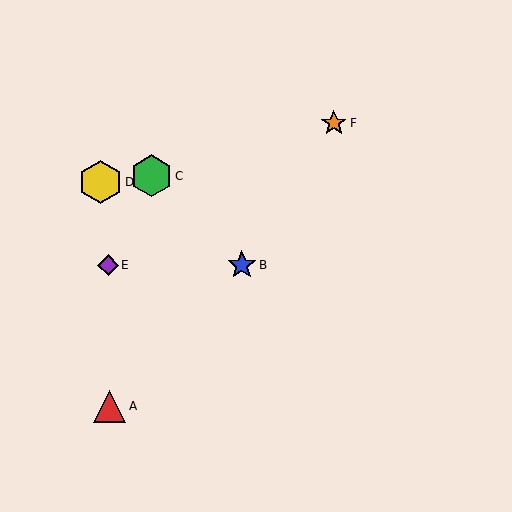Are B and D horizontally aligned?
No, B is at y≈265 and D is at y≈182.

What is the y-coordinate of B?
Object B is at y≈265.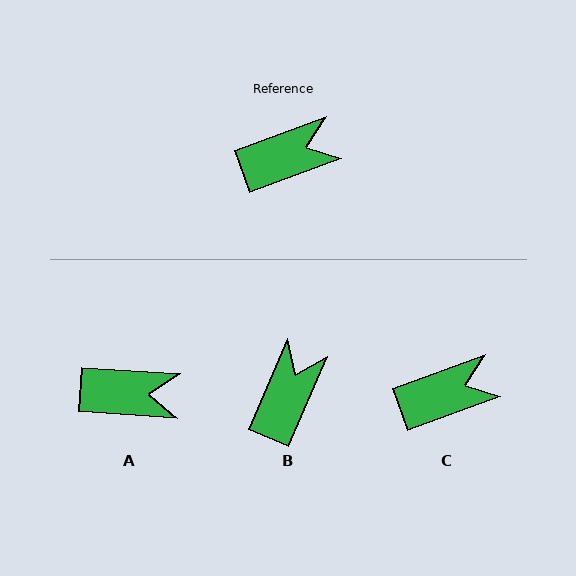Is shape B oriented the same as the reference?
No, it is off by about 47 degrees.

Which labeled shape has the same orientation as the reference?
C.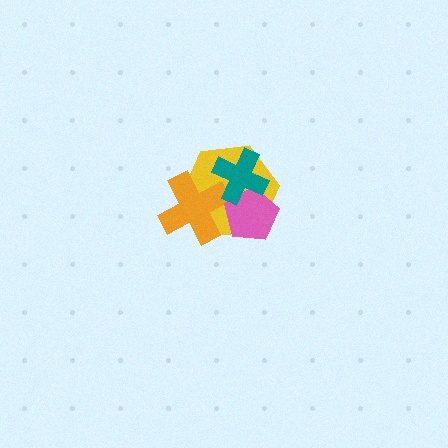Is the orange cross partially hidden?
Yes, it is partially covered by another shape.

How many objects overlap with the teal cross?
3 objects overlap with the teal cross.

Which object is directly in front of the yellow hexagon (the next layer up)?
The orange cross is directly in front of the yellow hexagon.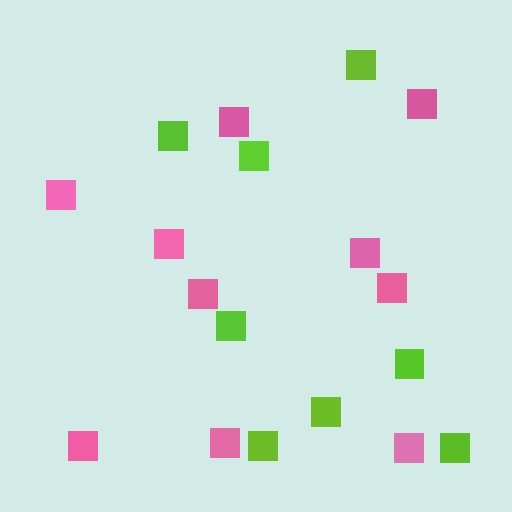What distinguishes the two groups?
There are 2 groups: one group of pink squares (10) and one group of lime squares (8).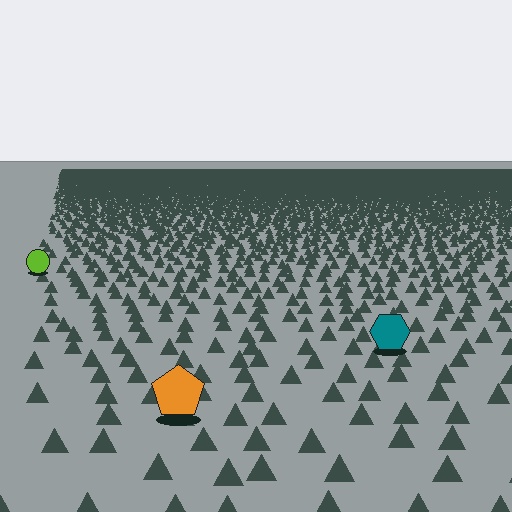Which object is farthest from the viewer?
The lime circle is farthest from the viewer. It appears smaller and the ground texture around it is denser.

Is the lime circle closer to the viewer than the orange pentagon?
No. The orange pentagon is closer — you can tell from the texture gradient: the ground texture is coarser near it.